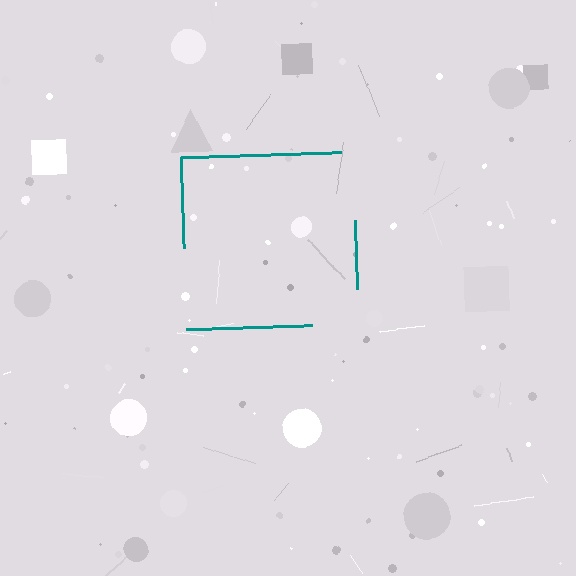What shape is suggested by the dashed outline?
The dashed outline suggests a square.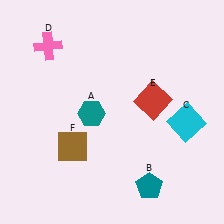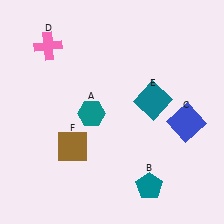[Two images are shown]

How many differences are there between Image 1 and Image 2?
There are 2 differences between the two images.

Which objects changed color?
C changed from cyan to blue. E changed from red to teal.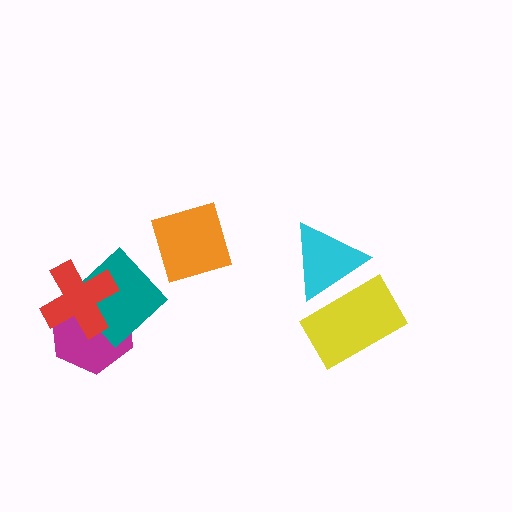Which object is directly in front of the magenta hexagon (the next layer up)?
The teal diamond is directly in front of the magenta hexagon.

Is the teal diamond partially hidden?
Yes, it is partially covered by another shape.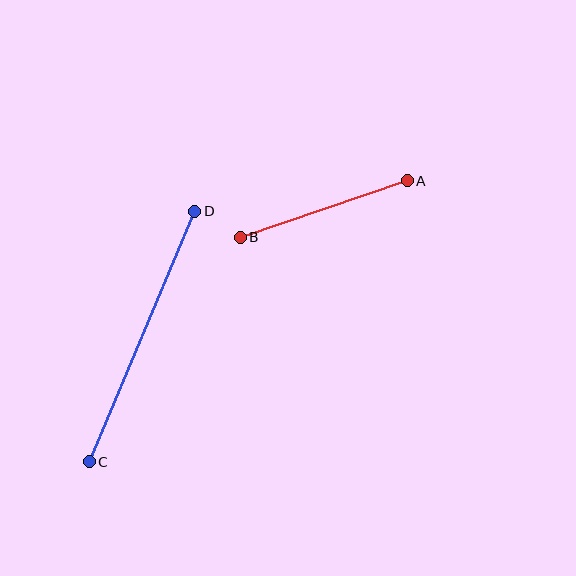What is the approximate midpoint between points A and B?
The midpoint is at approximately (324, 209) pixels.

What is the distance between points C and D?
The distance is approximately 272 pixels.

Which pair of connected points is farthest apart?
Points C and D are farthest apart.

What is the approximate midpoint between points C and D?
The midpoint is at approximately (142, 336) pixels.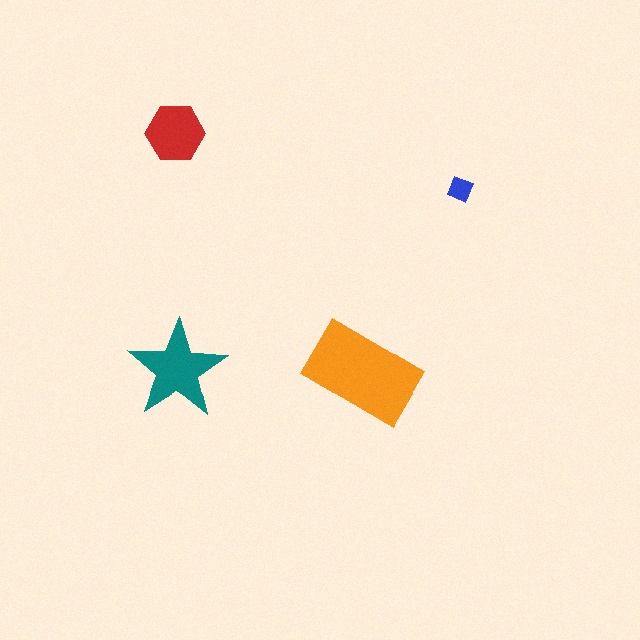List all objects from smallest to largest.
The blue diamond, the red hexagon, the teal star, the orange rectangle.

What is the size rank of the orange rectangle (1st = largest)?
1st.